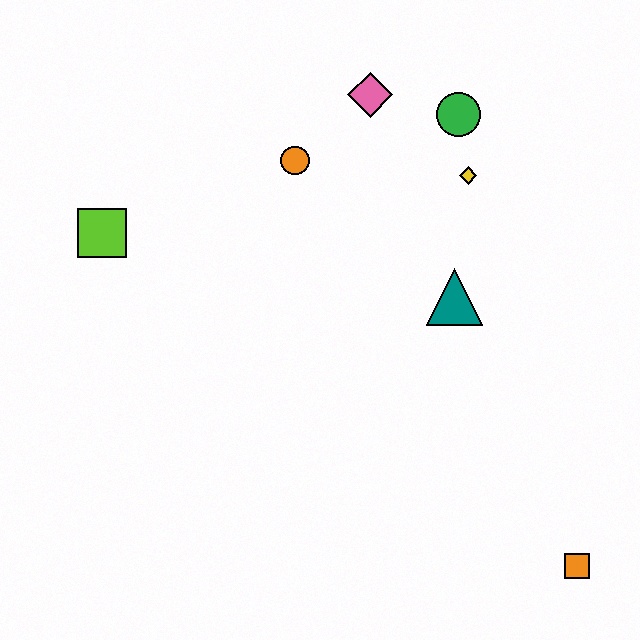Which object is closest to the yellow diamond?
The green circle is closest to the yellow diamond.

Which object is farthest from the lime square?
The orange square is farthest from the lime square.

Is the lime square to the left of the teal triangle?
Yes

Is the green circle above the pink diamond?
No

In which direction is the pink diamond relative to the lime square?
The pink diamond is to the right of the lime square.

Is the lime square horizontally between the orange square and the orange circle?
No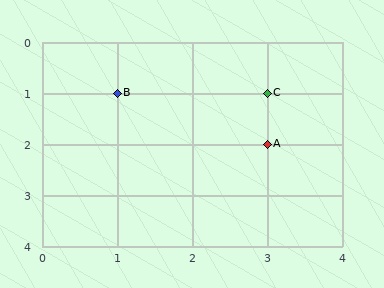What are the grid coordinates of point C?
Point C is at grid coordinates (3, 1).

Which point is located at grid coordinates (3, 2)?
Point A is at (3, 2).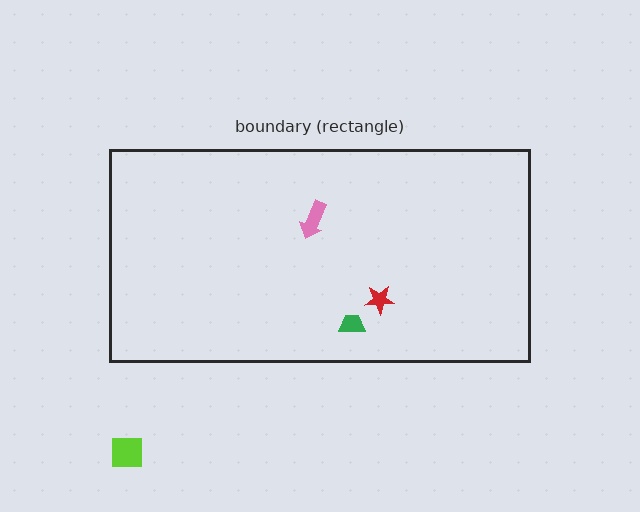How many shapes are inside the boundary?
3 inside, 1 outside.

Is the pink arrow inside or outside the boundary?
Inside.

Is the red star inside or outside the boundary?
Inside.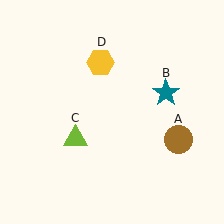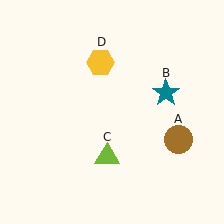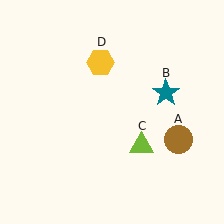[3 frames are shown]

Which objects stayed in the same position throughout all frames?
Brown circle (object A) and teal star (object B) and yellow hexagon (object D) remained stationary.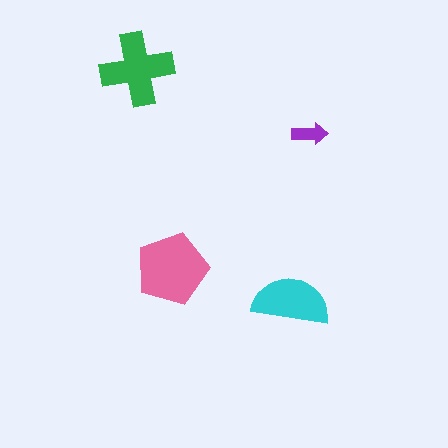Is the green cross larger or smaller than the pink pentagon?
Smaller.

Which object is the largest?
The pink pentagon.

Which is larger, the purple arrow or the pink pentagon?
The pink pentagon.